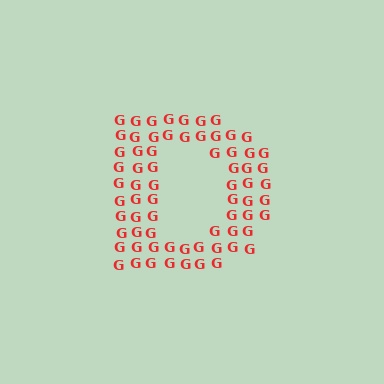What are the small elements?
The small elements are letter G's.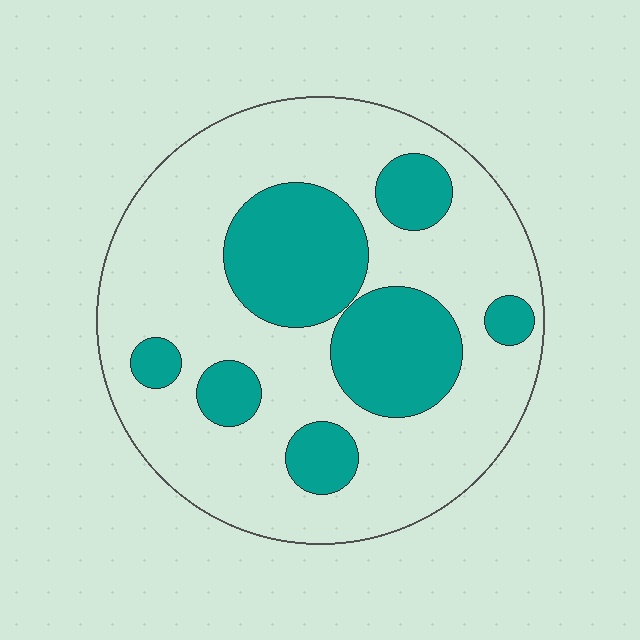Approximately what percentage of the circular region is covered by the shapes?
Approximately 30%.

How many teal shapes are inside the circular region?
7.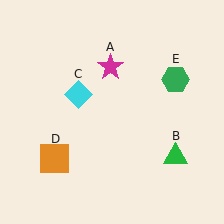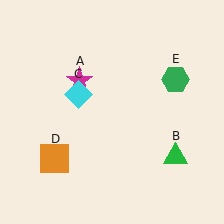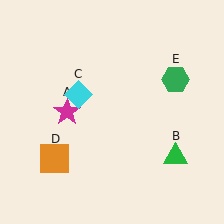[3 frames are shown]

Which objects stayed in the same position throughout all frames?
Green triangle (object B) and cyan diamond (object C) and orange square (object D) and green hexagon (object E) remained stationary.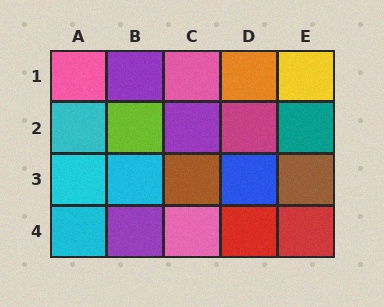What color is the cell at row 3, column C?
Brown.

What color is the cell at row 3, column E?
Brown.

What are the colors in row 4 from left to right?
Cyan, purple, pink, red, red.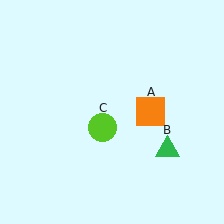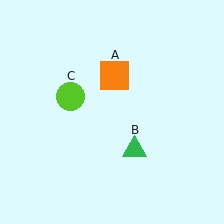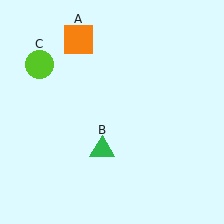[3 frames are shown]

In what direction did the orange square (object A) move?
The orange square (object A) moved up and to the left.